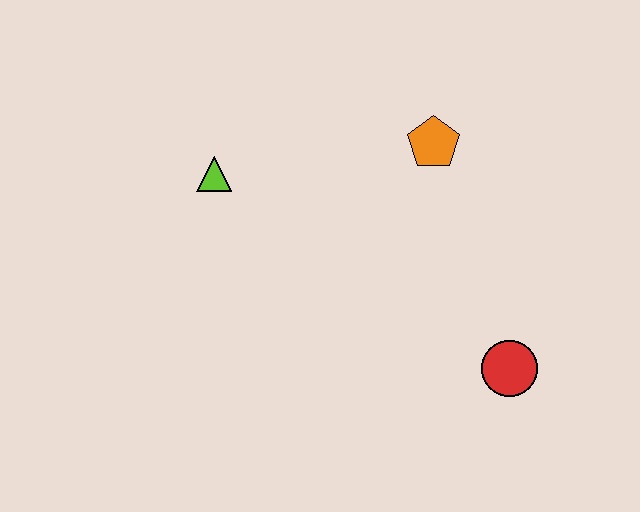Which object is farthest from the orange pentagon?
The red circle is farthest from the orange pentagon.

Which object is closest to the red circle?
The orange pentagon is closest to the red circle.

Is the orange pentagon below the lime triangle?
No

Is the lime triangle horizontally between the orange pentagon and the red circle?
No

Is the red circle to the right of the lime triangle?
Yes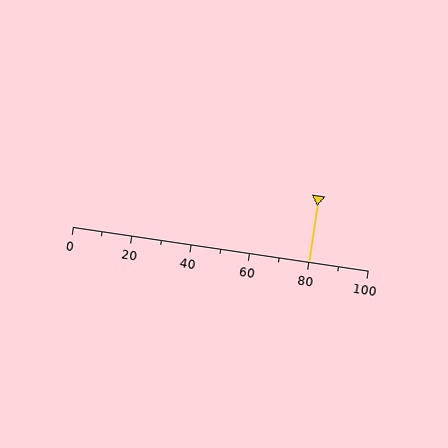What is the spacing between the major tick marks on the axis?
The major ticks are spaced 20 apart.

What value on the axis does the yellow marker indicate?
The marker indicates approximately 80.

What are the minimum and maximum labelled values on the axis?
The axis runs from 0 to 100.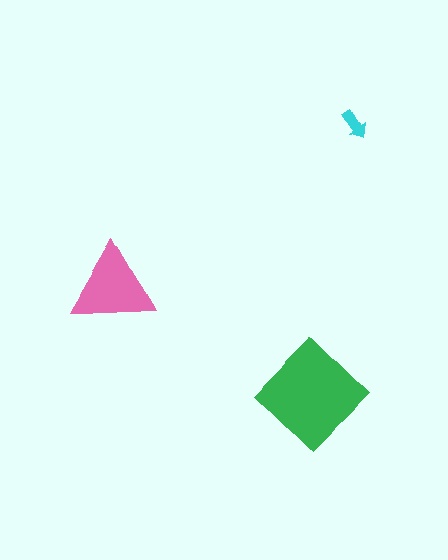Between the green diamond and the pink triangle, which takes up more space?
The green diamond.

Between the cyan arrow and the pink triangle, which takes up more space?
The pink triangle.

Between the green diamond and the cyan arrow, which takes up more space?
The green diamond.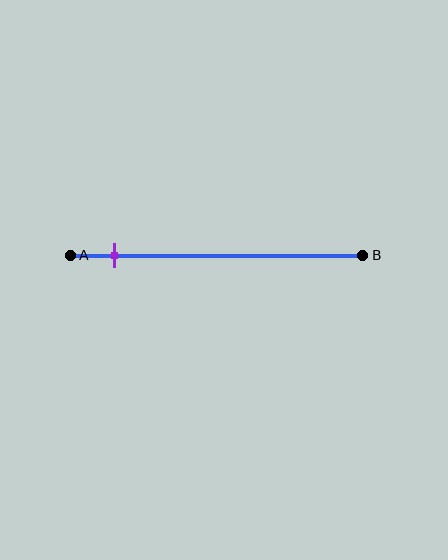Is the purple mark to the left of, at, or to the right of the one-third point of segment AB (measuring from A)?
The purple mark is to the left of the one-third point of segment AB.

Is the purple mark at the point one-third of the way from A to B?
No, the mark is at about 15% from A, not at the 33% one-third point.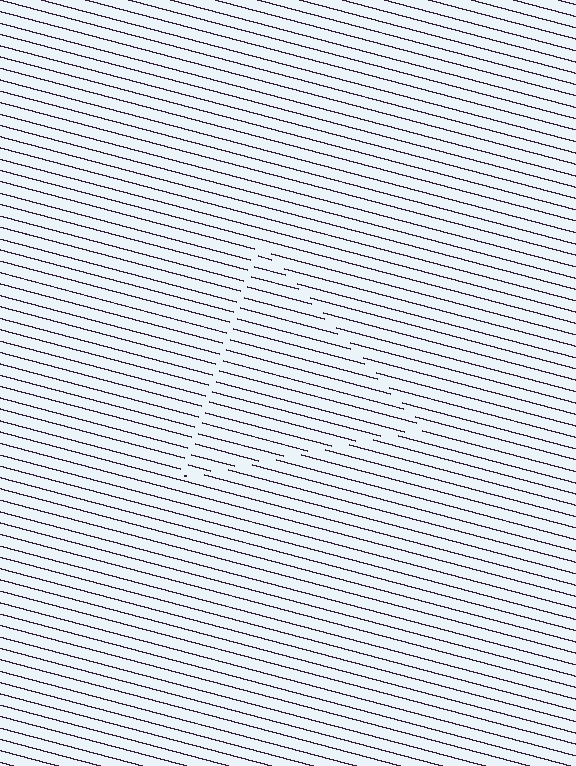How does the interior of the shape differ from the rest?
The interior of the shape contains the same grating, shifted by half a period — the contour is defined by the phase discontinuity where line-ends from the inner and outer gratings abut.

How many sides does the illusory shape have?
3 sides — the line-ends trace a triangle.